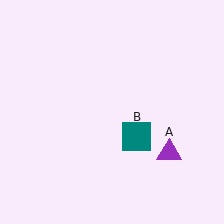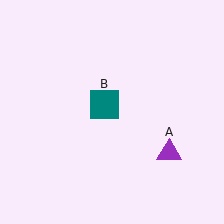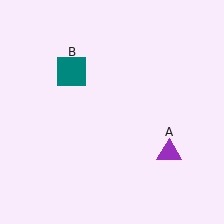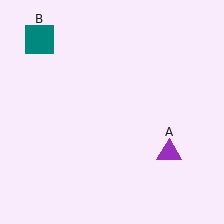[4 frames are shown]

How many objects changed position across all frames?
1 object changed position: teal square (object B).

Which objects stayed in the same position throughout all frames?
Purple triangle (object A) remained stationary.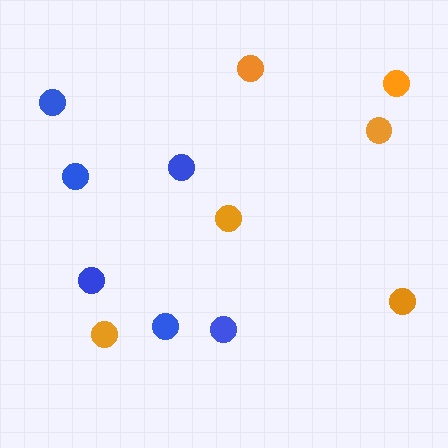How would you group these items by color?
There are 2 groups: one group of orange circles (6) and one group of blue circles (6).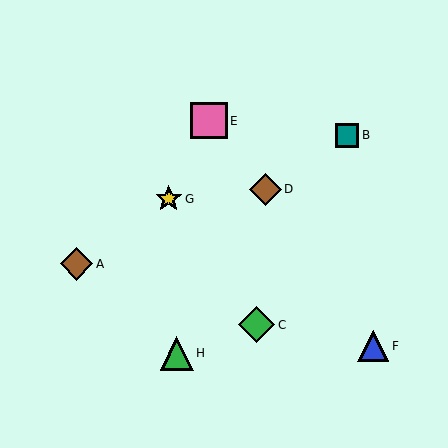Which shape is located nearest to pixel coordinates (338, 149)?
The teal square (labeled B) at (347, 135) is nearest to that location.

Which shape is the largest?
The pink square (labeled E) is the largest.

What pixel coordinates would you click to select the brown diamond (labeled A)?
Click at (77, 264) to select the brown diamond A.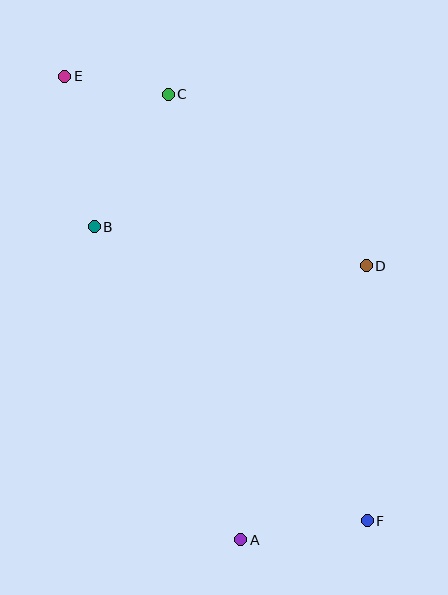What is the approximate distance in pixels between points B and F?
The distance between B and F is approximately 401 pixels.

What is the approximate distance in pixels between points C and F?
The distance between C and F is approximately 471 pixels.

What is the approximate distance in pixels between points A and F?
The distance between A and F is approximately 128 pixels.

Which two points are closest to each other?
Points C and E are closest to each other.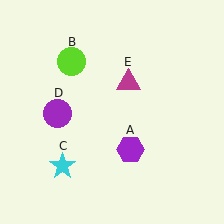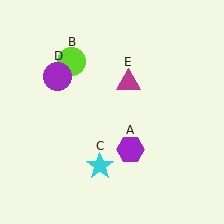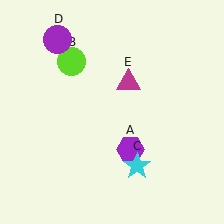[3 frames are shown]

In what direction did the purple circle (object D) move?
The purple circle (object D) moved up.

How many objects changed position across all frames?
2 objects changed position: cyan star (object C), purple circle (object D).